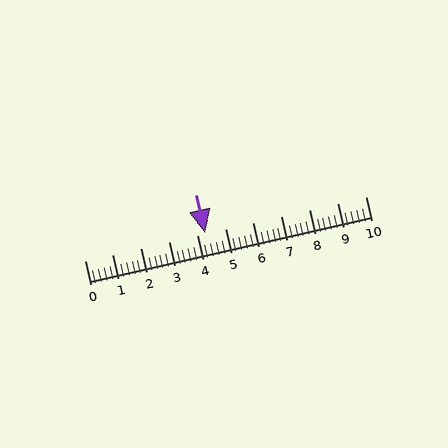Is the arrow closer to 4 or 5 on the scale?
The arrow is closer to 4.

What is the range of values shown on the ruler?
The ruler shows values from 0 to 10.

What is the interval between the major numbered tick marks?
The major tick marks are spaced 1 units apart.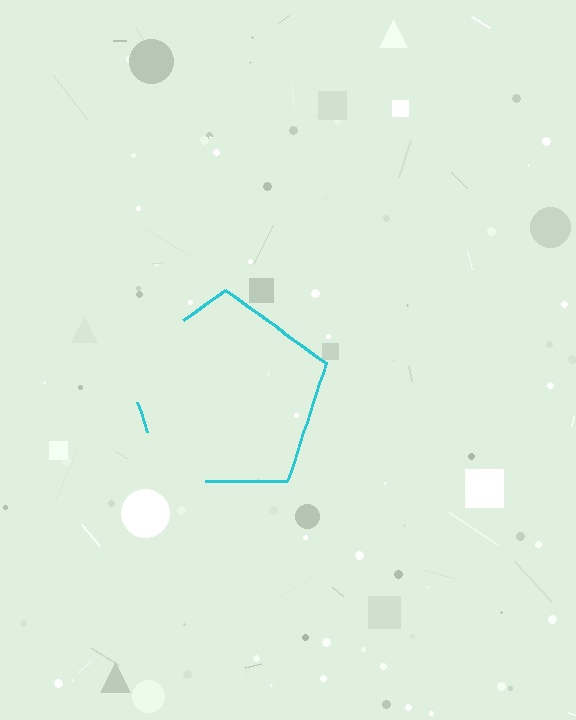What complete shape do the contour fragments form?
The contour fragments form a pentagon.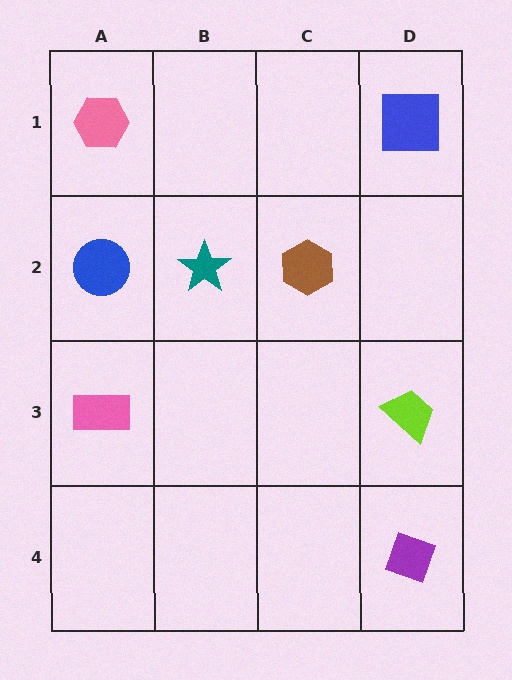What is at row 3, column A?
A pink rectangle.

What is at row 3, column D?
A lime trapezoid.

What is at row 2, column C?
A brown hexagon.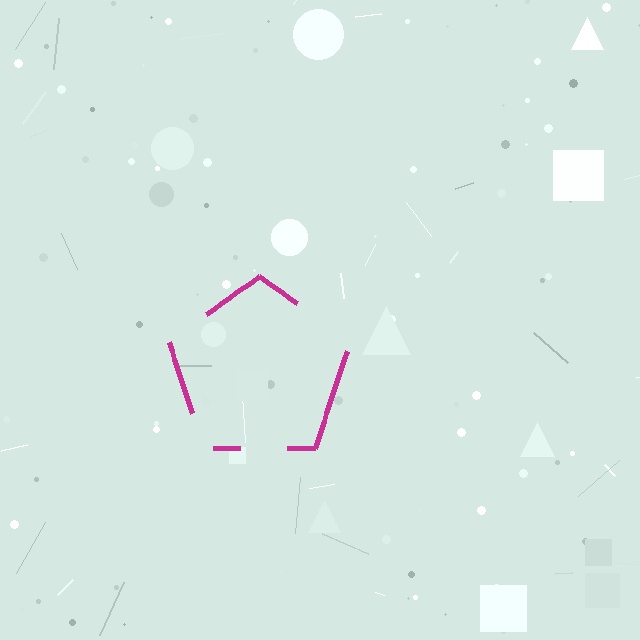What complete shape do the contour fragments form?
The contour fragments form a pentagon.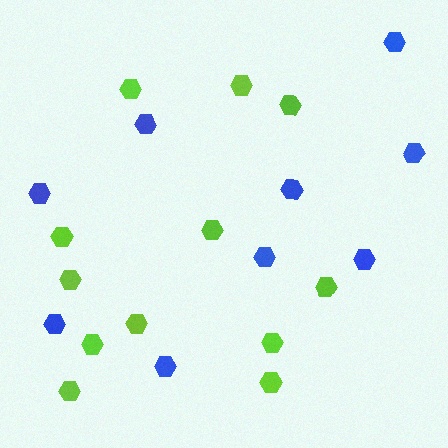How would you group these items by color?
There are 2 groups: one group of blue hexagons (9) and one group of lime hexagons (12).